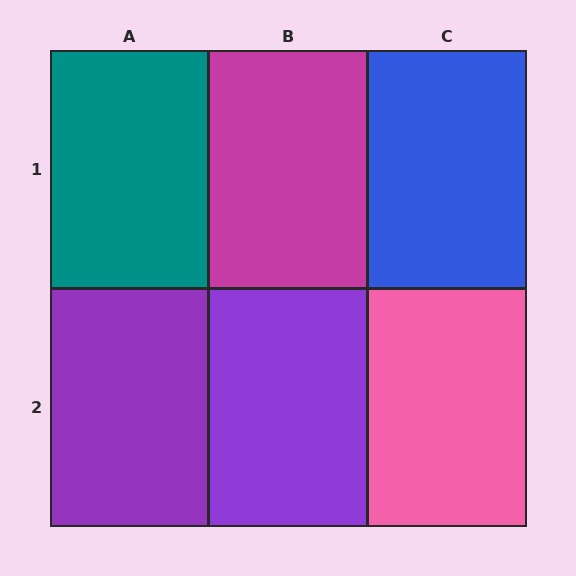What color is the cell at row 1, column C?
Blue.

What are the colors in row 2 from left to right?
Purple, purple, pink.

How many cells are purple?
2 cells are purple.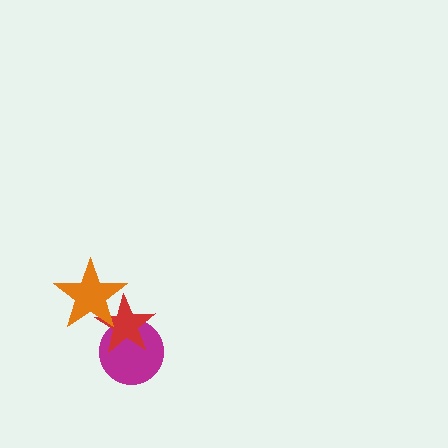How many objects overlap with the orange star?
1 object overlaps with the orange star.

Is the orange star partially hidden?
No, no other shape covers it.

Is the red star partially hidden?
Yes, it is partially covered by another shape.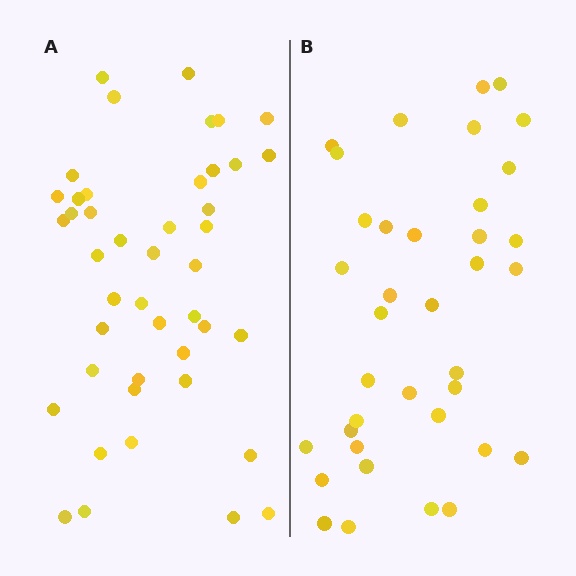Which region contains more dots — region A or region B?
Region A (the left region) has more dots.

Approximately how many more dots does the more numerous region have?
Region A has roughly 8 or so more dots than region B.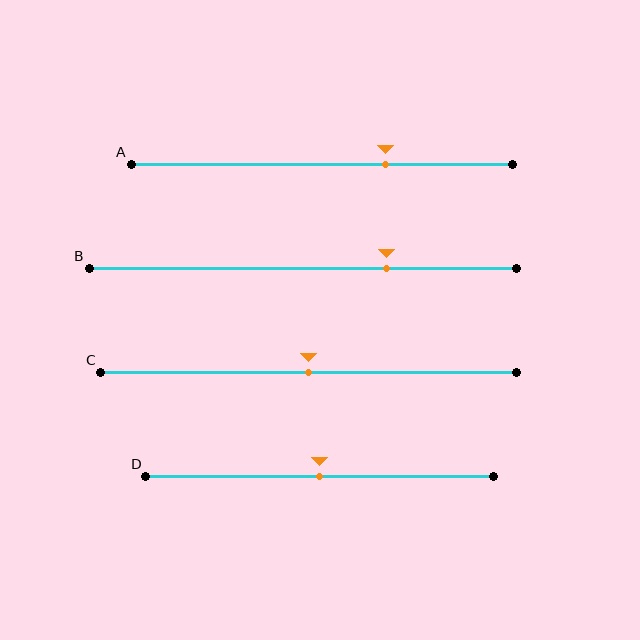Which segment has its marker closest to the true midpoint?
Segment C has its marker closest to the true midpoint.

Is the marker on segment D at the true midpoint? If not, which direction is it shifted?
Yes, the marker on segment D is at the true midpoint.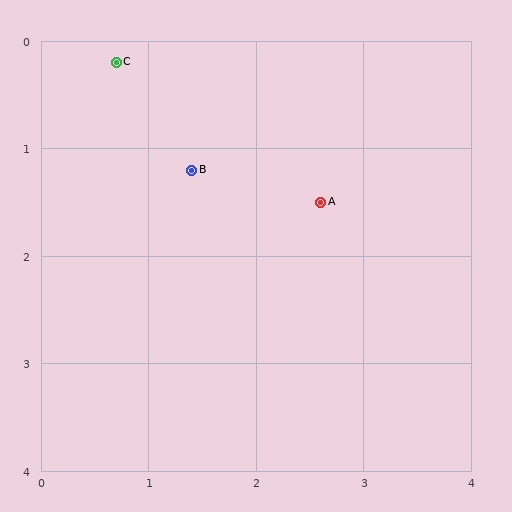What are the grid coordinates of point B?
Point B is at approximately (1.4, 1.2).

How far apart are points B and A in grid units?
Points B and A are about 1.2 grid units apart.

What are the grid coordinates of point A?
Point A is at approximately (2.6, 1.5).